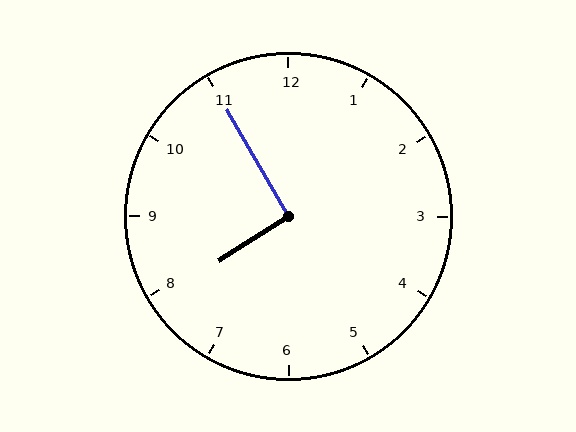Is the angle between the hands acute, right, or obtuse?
It is right.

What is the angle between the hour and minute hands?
Approximately 92 degrees.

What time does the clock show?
7:55.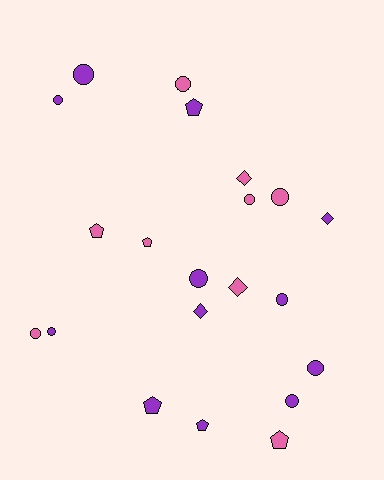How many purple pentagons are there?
There are 3 purple pentagons.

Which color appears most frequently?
Purple, with 12 objects.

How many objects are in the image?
There are 21 objects.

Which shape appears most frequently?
Circle, with 11 objects.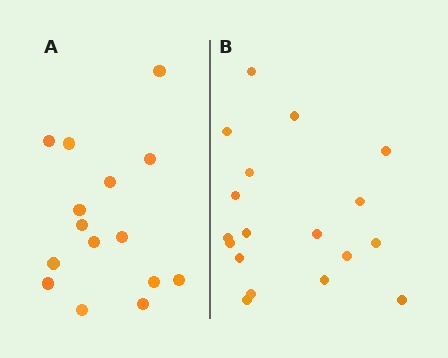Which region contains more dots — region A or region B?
Region B (the right region) has more dots.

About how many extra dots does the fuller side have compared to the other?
Region B has just a few more — roughly 2 or 3 more dots than region A.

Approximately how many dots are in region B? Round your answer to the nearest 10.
About 20 dots. (The exact count is 18, which rounds to 20.)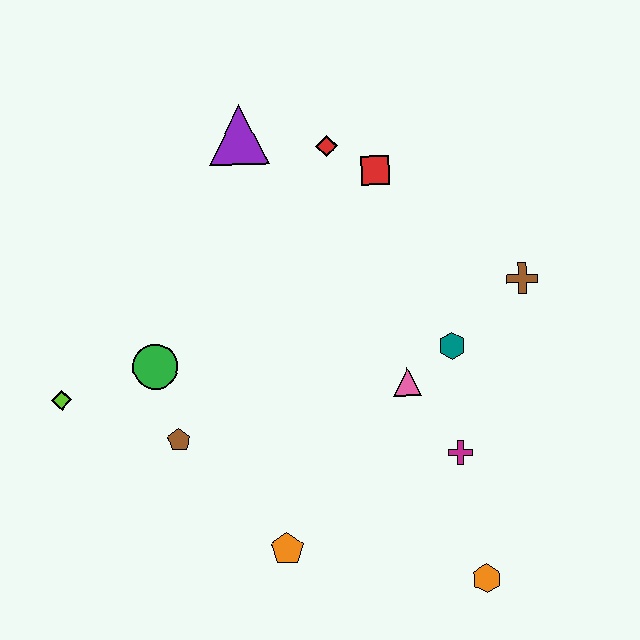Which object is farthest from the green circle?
The orange hexagon is farthest from the green circle.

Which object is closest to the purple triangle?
The red diamond is closest to the purple triangle.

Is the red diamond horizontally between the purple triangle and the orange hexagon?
Yes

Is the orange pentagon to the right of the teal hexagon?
No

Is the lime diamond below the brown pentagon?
No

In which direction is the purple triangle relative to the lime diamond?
The purple triangle is above the lime diamond.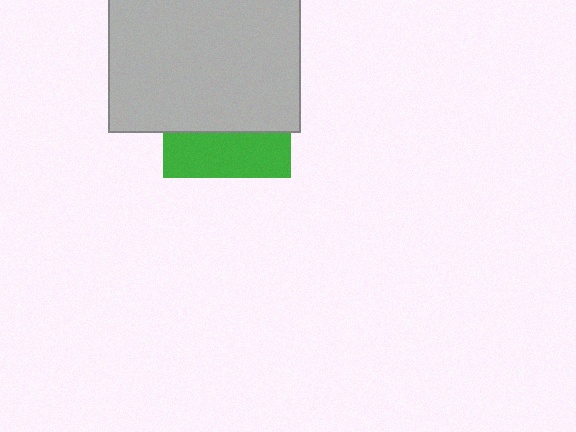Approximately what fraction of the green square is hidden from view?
Roughly 65% of the green square is hidden behind the light gray rectangle.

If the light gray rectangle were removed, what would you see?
You would see the complete green square.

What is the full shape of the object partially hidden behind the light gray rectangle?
The partially hidden object is a green square.